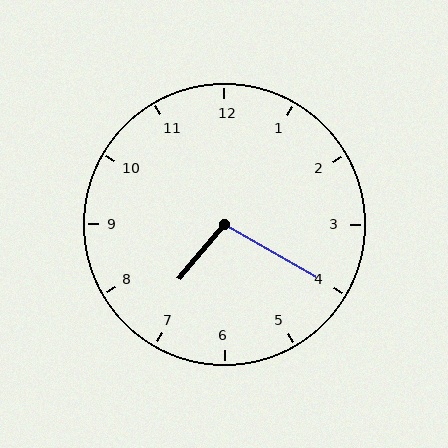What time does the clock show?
7:20.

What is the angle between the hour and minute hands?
Approximately 100 degrees.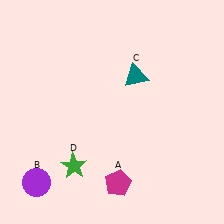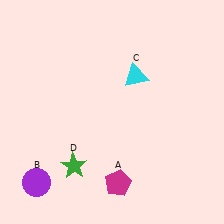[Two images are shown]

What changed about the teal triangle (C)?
In Image 1, C is teal. In Image 2, it changed to cyan.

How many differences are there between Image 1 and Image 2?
There is 1 difference between the two images.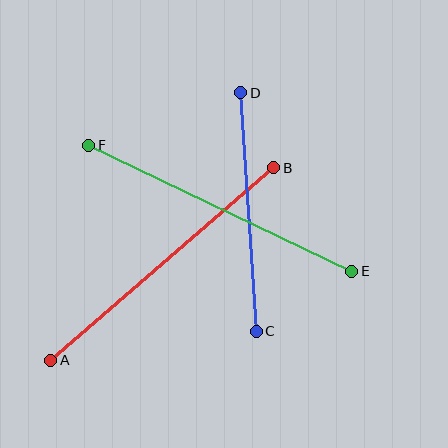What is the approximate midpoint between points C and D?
The midpoint is at approximately (249, 212) pixels.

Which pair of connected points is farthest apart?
Points A and B are farthest apart.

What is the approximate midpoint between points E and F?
The midpoint is at approximately (220, 208) pixels.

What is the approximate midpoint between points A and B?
The midpoint is at approximately (162, 264) pixels.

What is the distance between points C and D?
The distance is approximately 239 pixels.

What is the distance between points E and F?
The distance is approximately 291 pixels.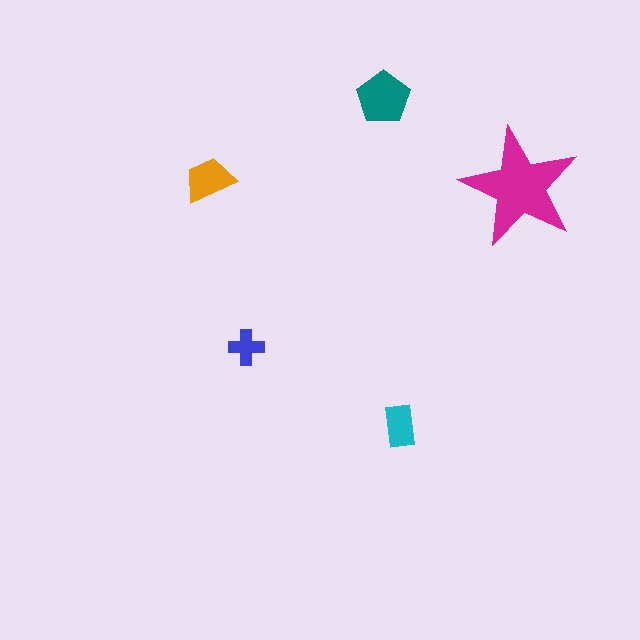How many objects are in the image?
There are 5 objects in the image.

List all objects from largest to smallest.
The magenta star, the teal pentagon, the orange trapezoid, the cyan rectangle, the blue cross.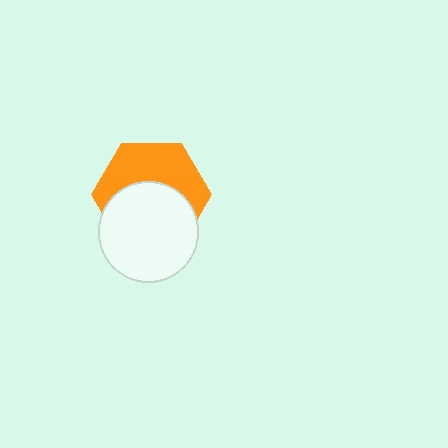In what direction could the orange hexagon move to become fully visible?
The orange hexagon could move up. That would shift it out from behind the white circle entirely.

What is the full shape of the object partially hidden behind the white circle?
The partially hidden object is an orange hexagon.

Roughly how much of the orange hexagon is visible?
About half of it is visible (roughly 48%).